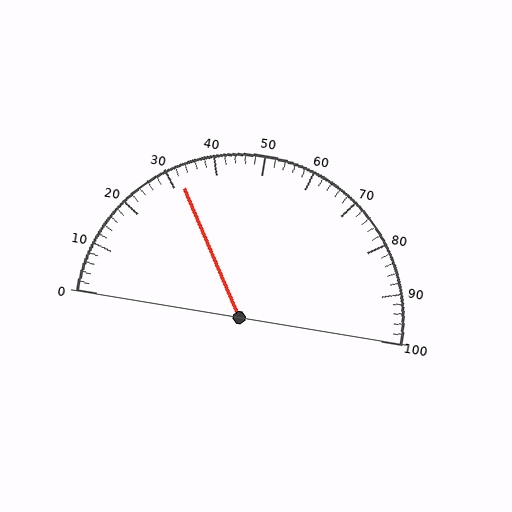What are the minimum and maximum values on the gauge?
The gauge ranges from 0 to 100.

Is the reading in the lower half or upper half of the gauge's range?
The reading is in the lower half of the range (0 to 100).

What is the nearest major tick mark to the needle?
The nearest major tick mark is 30.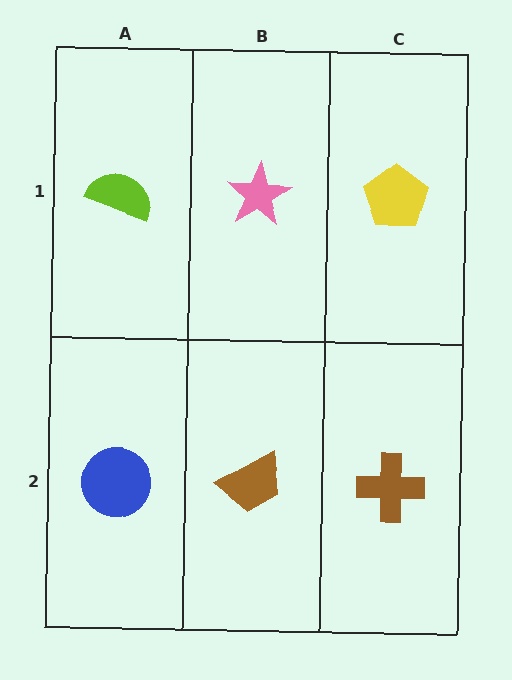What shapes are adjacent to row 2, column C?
A yellow pentagon (row 1, column C), a brown trapezoid (row 2, column B).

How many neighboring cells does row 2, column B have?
3.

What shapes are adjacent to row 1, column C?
A brown cross (row 2, column C), a pink star (row 1, column B).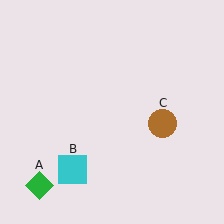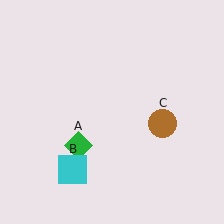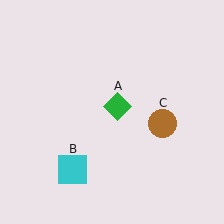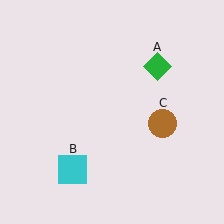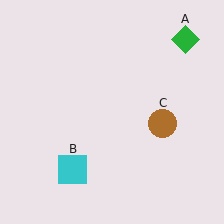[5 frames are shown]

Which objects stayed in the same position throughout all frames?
Cyan square (object B) and brown circle (object C) remained stationary.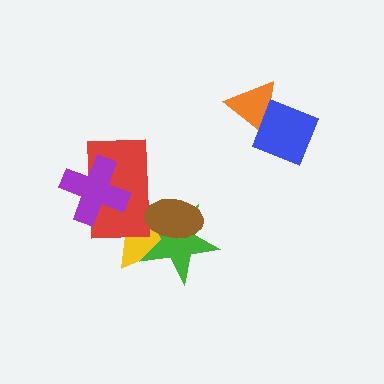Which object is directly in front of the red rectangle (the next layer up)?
The green star is directly in front of the red rectangle.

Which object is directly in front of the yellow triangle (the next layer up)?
The red rectangle is directly in front of the yellow triangle.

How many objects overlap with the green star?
3 objects overlap with the green star.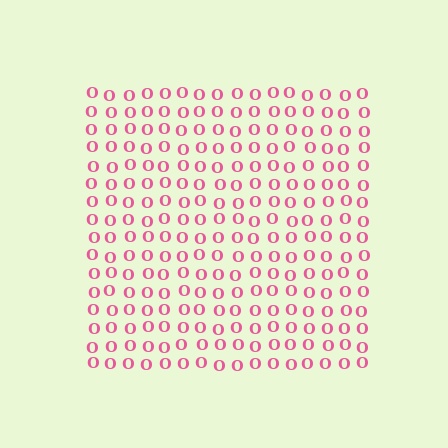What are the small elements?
The small elements are letter O's.